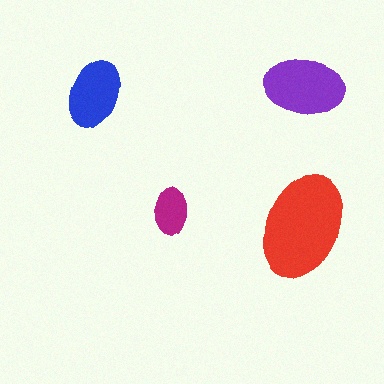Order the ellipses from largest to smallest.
the red one, the purple one, the blue one, the magenta one.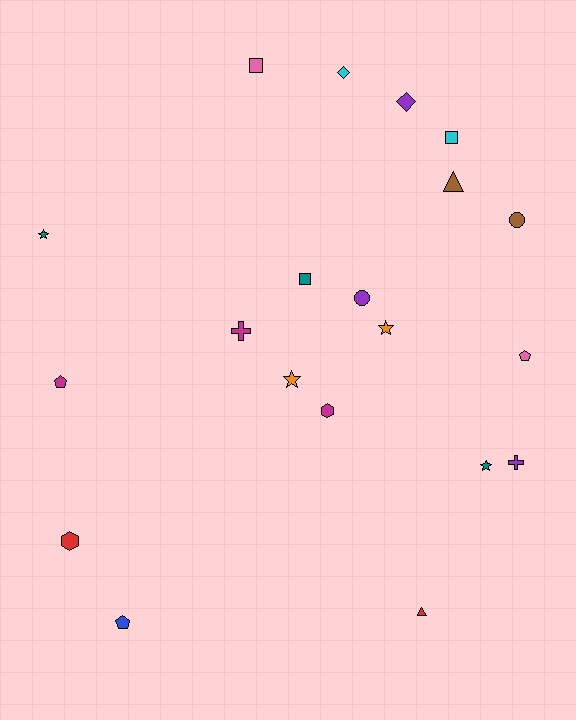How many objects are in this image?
There are 20 objects.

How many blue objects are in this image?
There is 1 blue object.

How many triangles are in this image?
There are 2 triangles.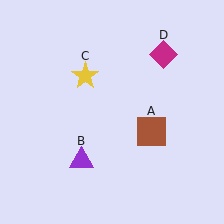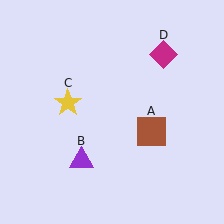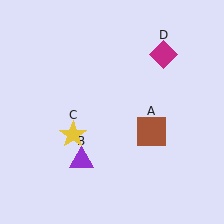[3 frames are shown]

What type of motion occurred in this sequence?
The yellow star (object C) rotated counterclockwise around the center of the scene.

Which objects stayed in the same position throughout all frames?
Brown square (object A) and purple triangle (object B) and magenta diamond (object D) remained stationary.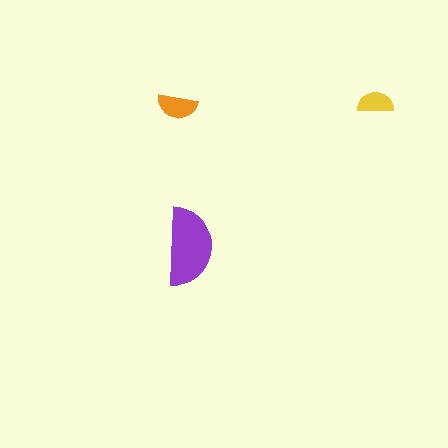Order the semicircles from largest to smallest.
the purple one, the orange one, the yellow one.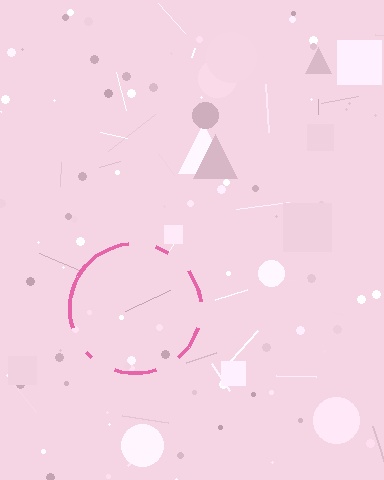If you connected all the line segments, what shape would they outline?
They would outline a circle.